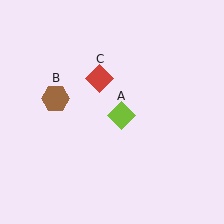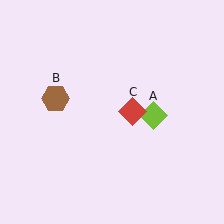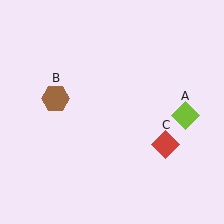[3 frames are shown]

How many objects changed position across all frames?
2 objects changed position: lime diamond (object A), red diamond (object C).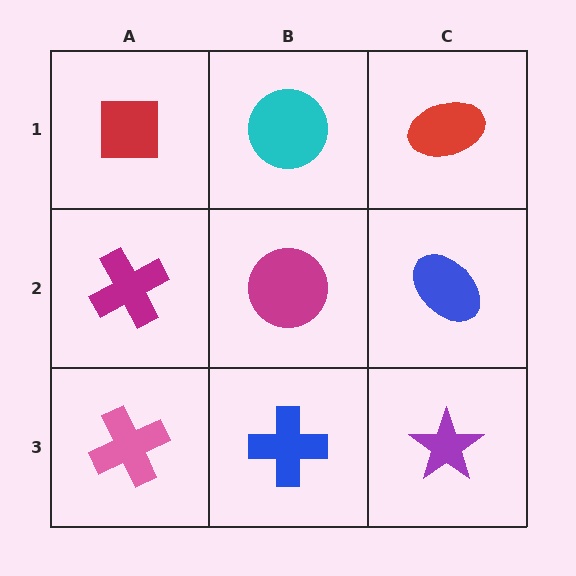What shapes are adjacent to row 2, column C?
A red ellipse (row 1, column C), a purple star (row 3, column C), a magenta circle (row 2, column B).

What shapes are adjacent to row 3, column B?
A magenta circle (row 2, column B), a pink cross (row 3, column A), a purple star (row 3, column C).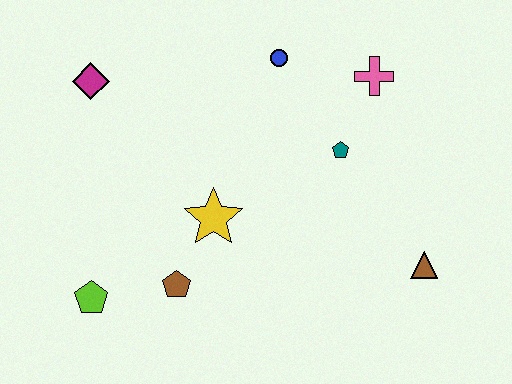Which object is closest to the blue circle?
The pink cross is closest to the blue circle.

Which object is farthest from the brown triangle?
The magenta diamond is farthest from the brown triangle.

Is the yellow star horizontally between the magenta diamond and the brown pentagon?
No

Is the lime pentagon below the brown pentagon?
Yes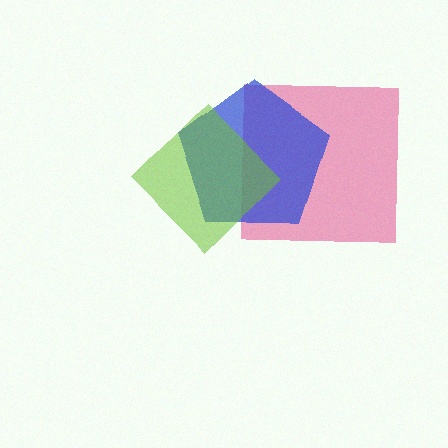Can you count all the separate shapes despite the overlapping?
Yes, there are 3 separate shapes.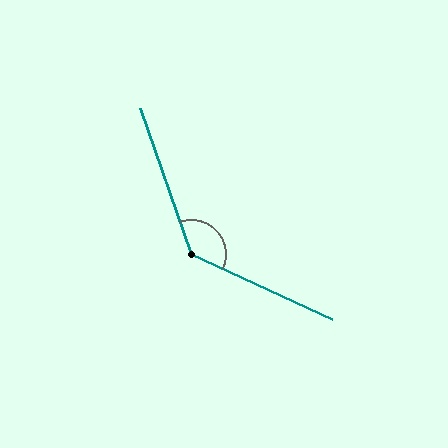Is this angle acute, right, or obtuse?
It is obtuse.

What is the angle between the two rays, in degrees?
Approximately 134 degrees.